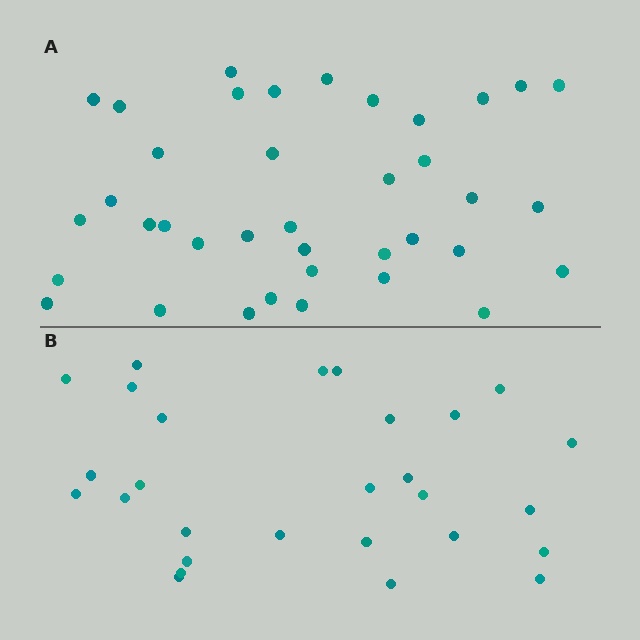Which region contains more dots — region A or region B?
Region A (the top region) has more dots.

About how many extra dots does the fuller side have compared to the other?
Region A has roughly 10 or so more dots than region B.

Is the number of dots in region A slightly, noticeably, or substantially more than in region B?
Region A has noticeably more, but not dramatically so. The ratio is roughly 1.4 to 1.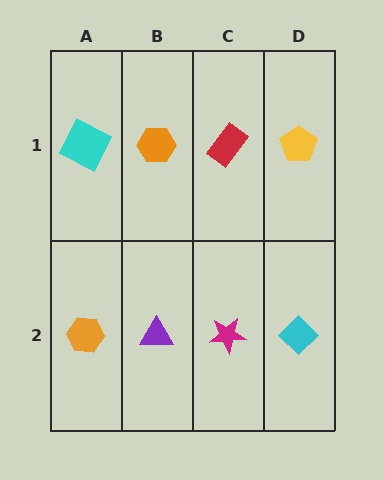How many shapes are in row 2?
4 shapes.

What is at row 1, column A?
A cyan square.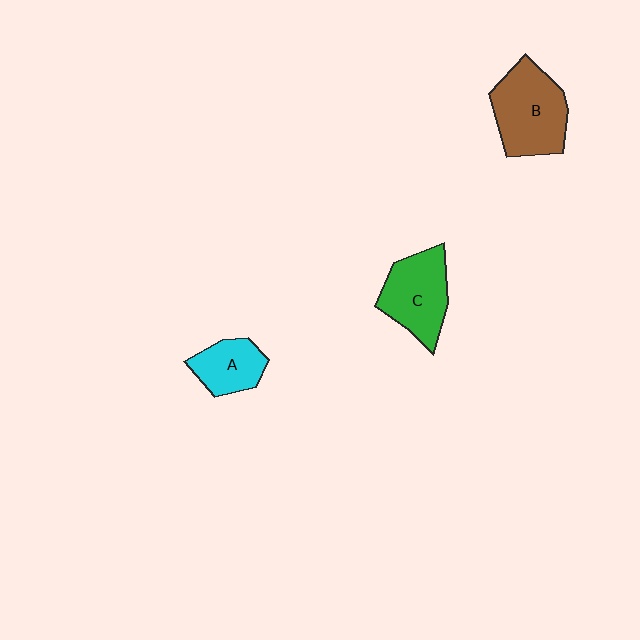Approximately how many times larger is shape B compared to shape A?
Approximately 1.8 times.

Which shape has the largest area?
Shape B (brown).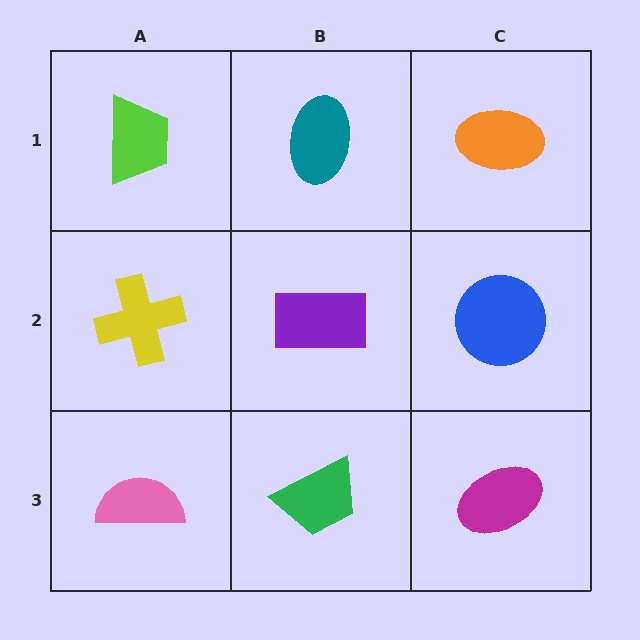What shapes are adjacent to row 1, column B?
A purple rectangle (row 2, column B), a lime trapezoid (row 1, column A), an orange ellipse (row 1, column C).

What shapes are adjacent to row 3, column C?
A blue circle (row 2, column C), a green trapezoid (row 3, column B).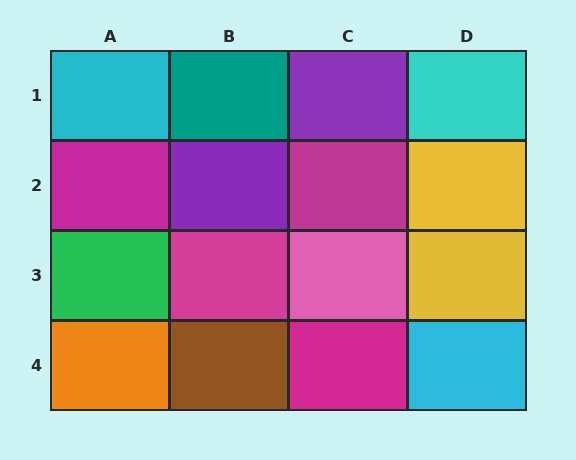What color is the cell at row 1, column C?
Purple.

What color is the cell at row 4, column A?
Orange.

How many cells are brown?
1 cell is brown.